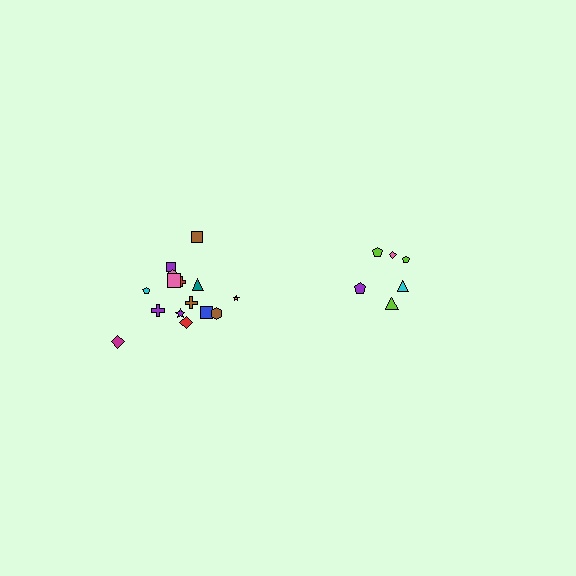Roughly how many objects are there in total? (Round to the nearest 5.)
Roughly 20 objects in total.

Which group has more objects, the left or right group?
The left group.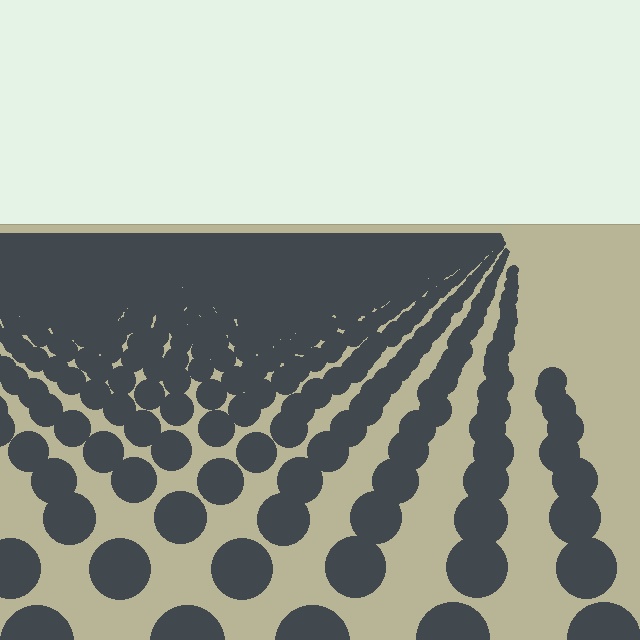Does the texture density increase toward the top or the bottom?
Density increases toward the top.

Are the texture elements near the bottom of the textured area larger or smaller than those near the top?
Larger. Near the bottom, elements are closer to the viewer and appear at a bigger on-screen size.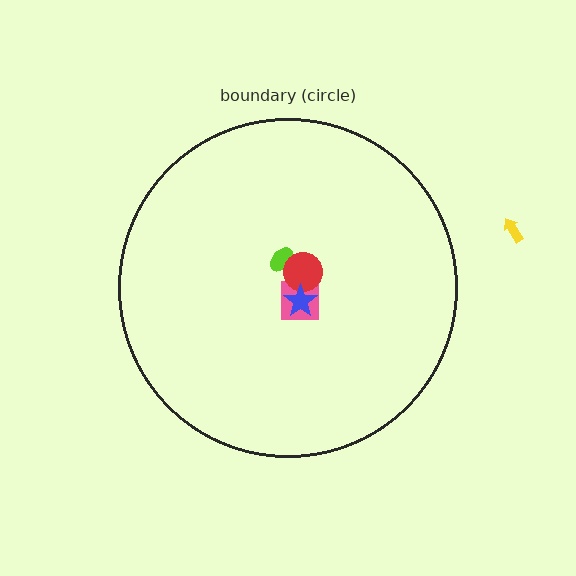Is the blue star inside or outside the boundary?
Inside.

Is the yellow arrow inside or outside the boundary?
Outside.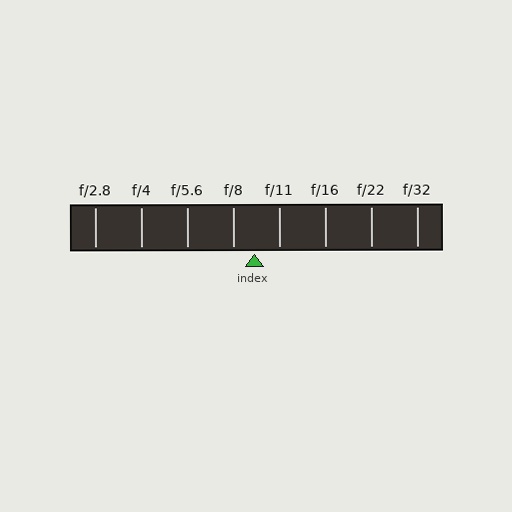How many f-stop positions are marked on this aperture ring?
There are 8 f-stop positions marked.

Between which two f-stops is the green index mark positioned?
The index mark is between f/8 and f/11.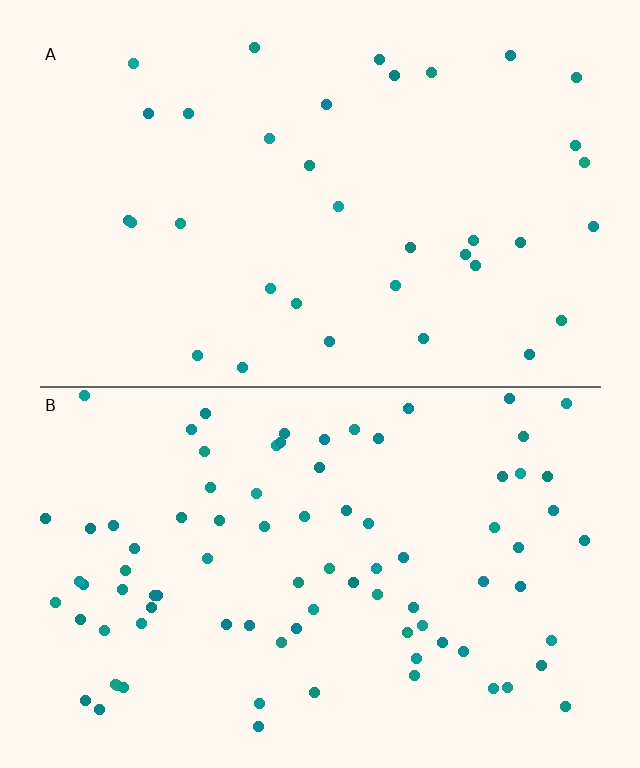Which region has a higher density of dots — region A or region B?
B (the bottom).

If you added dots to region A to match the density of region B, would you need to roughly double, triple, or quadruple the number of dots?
Approximately double.